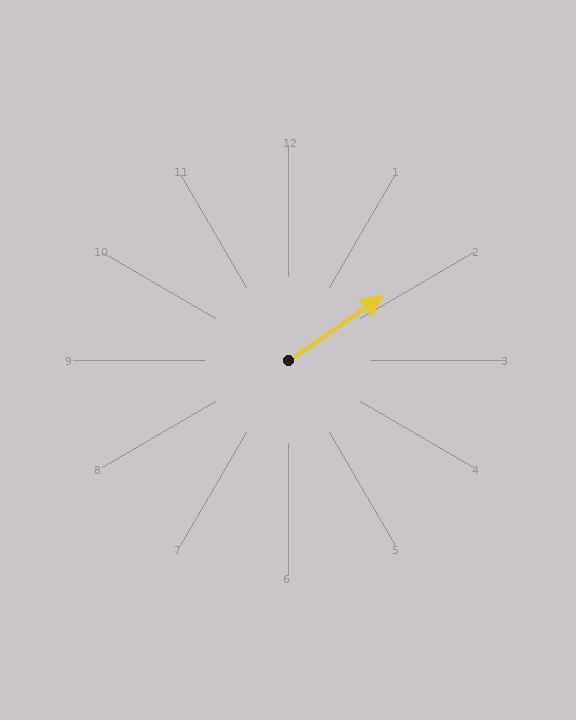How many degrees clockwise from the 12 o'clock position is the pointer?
Approximately 56 degrees.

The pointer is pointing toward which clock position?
Roughly 2 o'clock.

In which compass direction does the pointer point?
Northeast.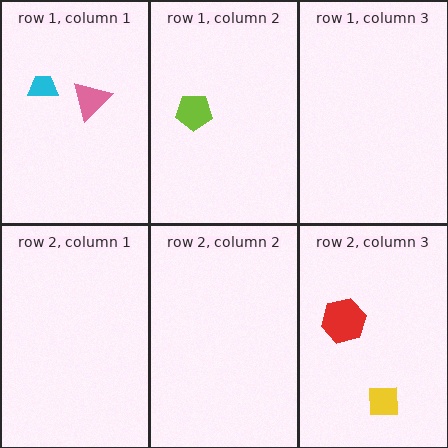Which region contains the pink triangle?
The row 1, column 1 region.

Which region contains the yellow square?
The row 2, column 3 region.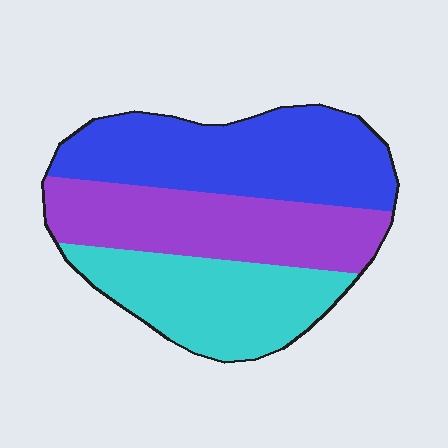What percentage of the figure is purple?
Purple takes up about one third (1/3) of the figure.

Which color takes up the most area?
Blue, at roughly 40%.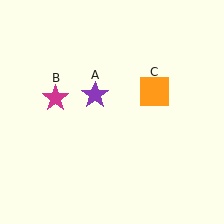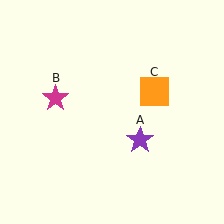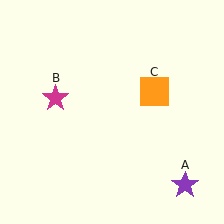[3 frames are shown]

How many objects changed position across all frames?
1 object changed position: purple star (object A).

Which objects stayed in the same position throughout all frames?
Magenta star (object B) and orange square (object C) remained stationary.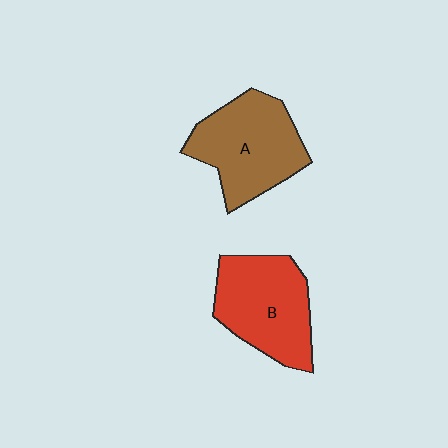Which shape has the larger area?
Shape A (brown).